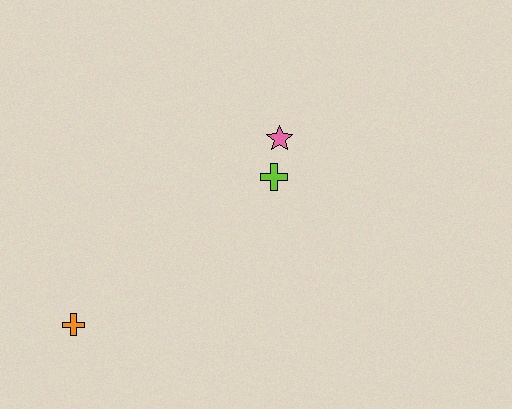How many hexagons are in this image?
There are no hexagons.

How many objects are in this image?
There are 3 objects.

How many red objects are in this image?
There are no red objects.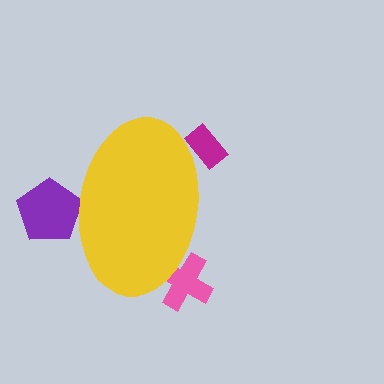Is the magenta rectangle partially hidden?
Yes, the magenta rectangle is partially hidden behind the yellow ellipse.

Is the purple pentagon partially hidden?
Yes, the purple pentagon is partially hidden behind the yellow ellipse.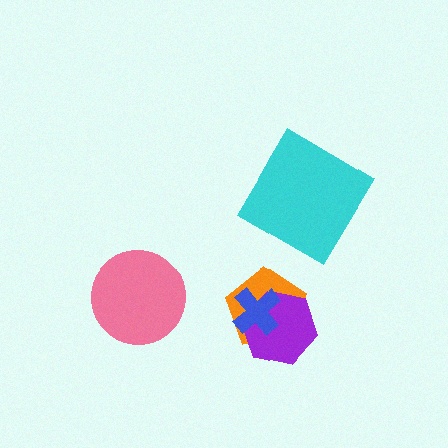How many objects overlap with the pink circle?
0 objects overlap with the pink circle.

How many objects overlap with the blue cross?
2 objects overlap with the blue cross.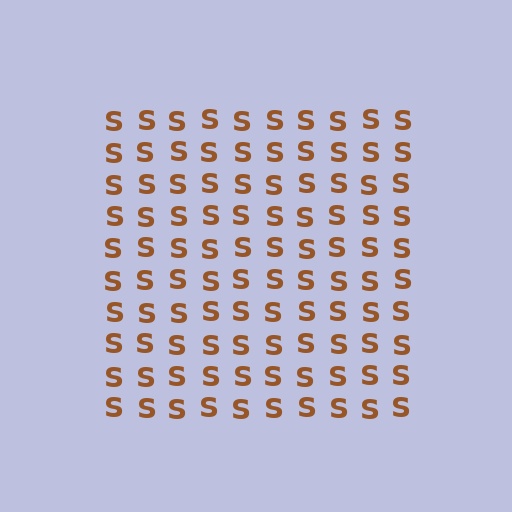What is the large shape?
The large shape is a square.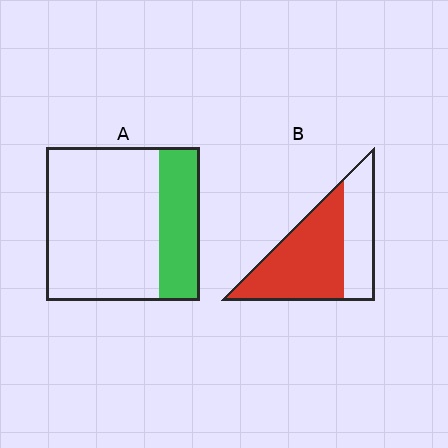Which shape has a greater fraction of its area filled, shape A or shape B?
Shape B.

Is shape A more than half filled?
No.